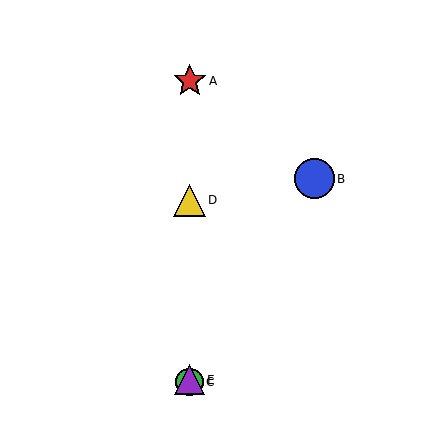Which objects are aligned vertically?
Objects A, C, D, E are aligned vertically.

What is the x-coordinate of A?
Object A is at x≈190.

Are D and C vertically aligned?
Yes, both are at x≈190.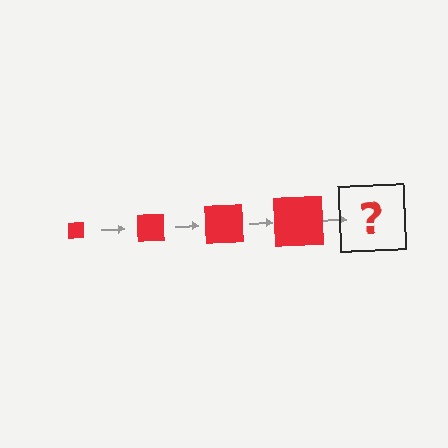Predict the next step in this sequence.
The next step is a red square, larger than the previous one.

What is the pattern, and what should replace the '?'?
The pattern is that the square gets progressively larger each step. The '?' should be a red square, larger than the previous one.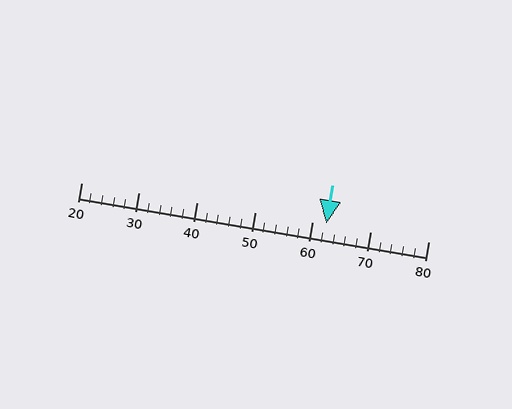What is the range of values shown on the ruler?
The ruler shows values from 20 to 80.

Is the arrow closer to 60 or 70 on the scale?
The arrow is closer to 60.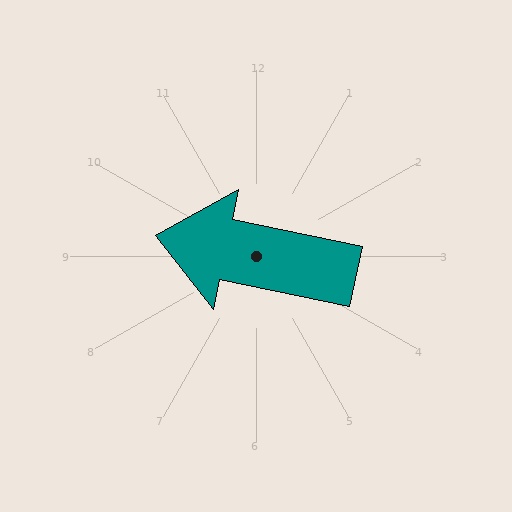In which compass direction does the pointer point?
West.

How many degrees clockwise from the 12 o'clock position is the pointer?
Approximately 281 degrees.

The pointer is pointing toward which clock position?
Roughly 9 o'clock.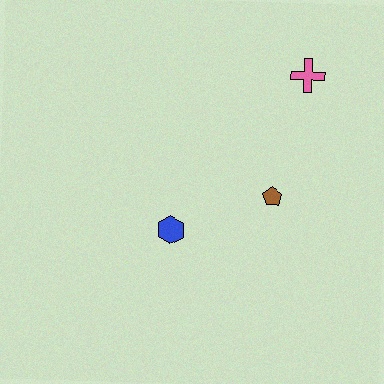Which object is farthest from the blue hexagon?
The pink cross is farthest from the blue hexagon.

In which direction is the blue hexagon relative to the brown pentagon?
The blue hexagon is to the left of the brown pentagon.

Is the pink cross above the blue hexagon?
Yes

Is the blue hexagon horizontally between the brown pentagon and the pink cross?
No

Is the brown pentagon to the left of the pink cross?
Yes